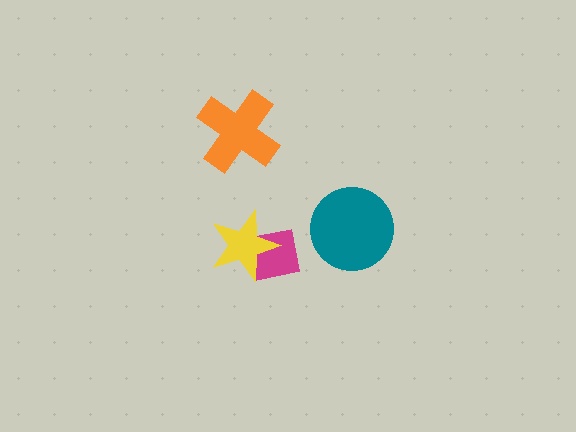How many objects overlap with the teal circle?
0 objects overlap with the teal circle.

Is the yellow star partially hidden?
No, no other shape covers it.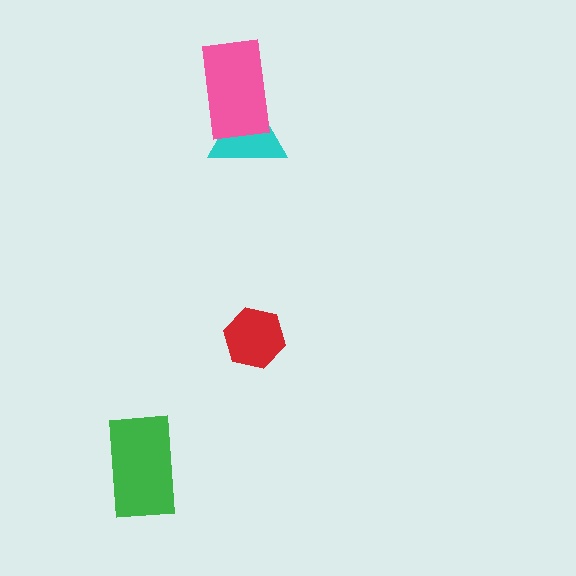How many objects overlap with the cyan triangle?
1 object overlaps with the cyan triangle.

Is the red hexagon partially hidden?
No, no other shape covers it.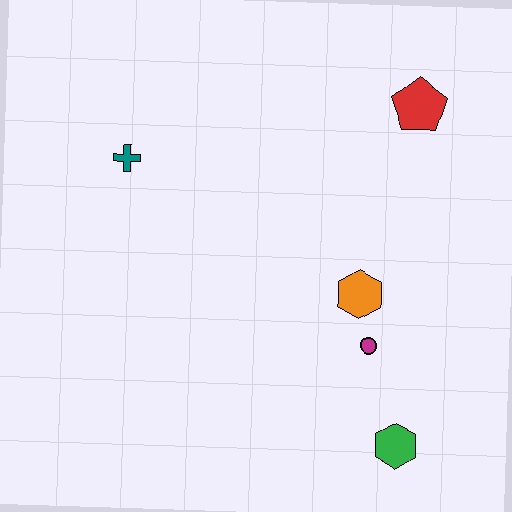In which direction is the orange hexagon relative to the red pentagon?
The orange hexagon is below the red pentagon.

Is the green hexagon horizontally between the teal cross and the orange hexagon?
No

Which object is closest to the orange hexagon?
The magenta circle is closest to the orange hexagon.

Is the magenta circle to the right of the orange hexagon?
Yes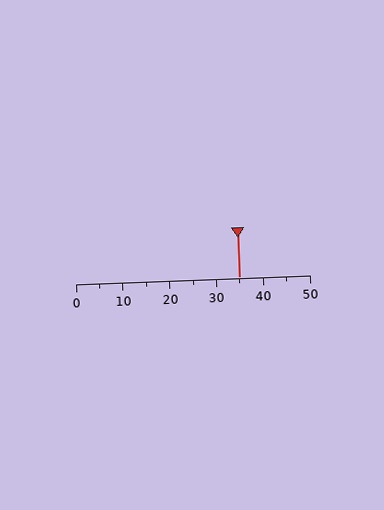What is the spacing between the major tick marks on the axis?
The major ticks are spaced 10 apart.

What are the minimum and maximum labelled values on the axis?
The axis runs from 0 to 50.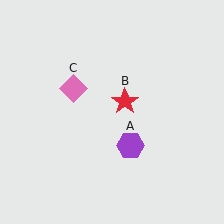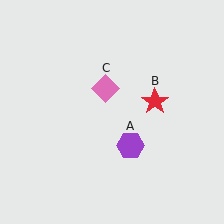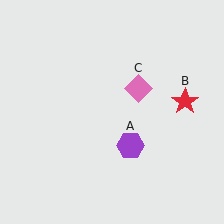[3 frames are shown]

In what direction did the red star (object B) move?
The red star (object B) moved right.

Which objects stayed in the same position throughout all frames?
Purple hexagon (object A) remained stationary.